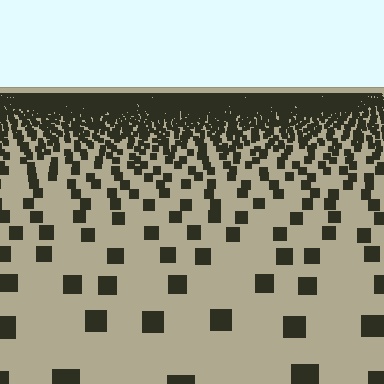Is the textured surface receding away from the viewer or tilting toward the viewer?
The surface is receding away from the viewer. Texture elements get smaller and denser toward the top.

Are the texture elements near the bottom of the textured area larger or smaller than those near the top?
Larger. Near the bottom, elements are closer to the viewer and appear at a bigger on-screen size.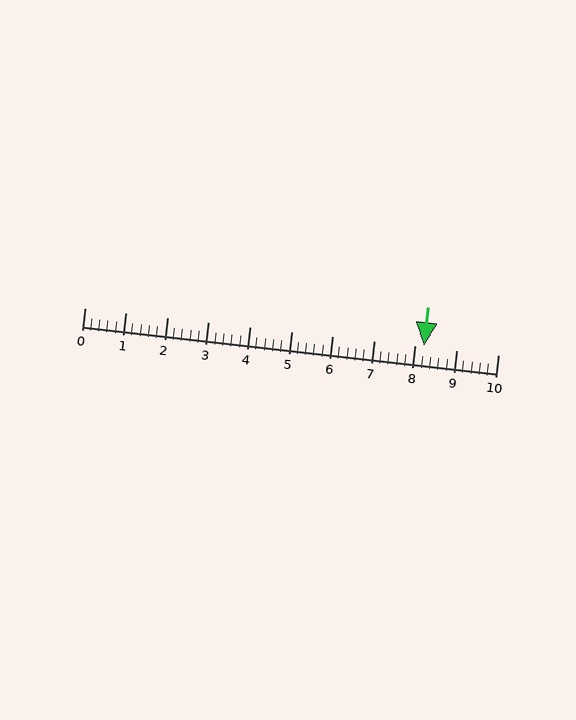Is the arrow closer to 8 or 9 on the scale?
The arrow is closer to 8.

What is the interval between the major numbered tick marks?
The major tick marks are spaced 1 units apart.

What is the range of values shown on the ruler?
The ruler shows values from 0 to 10.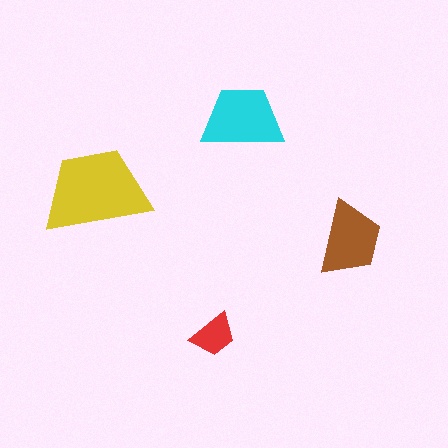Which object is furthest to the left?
The yellow trapezoid is leftmost.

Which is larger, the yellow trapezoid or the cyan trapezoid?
The yellow one.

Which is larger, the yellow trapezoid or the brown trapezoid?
The yellow one.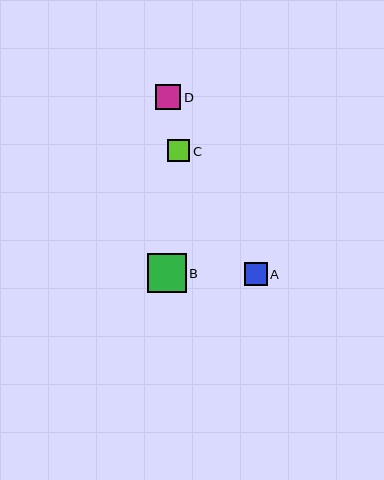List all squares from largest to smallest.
From largest to smallest: B, D, A, C.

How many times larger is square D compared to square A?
Square D is approximately 1.1 times the size of square A.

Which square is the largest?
Square B is the largest with a size of approximately 39 pixels.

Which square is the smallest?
Square C is the smallest with a size of approximately 22 pixels.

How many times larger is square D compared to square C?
Square D is approximately 1.2 times the size of square C.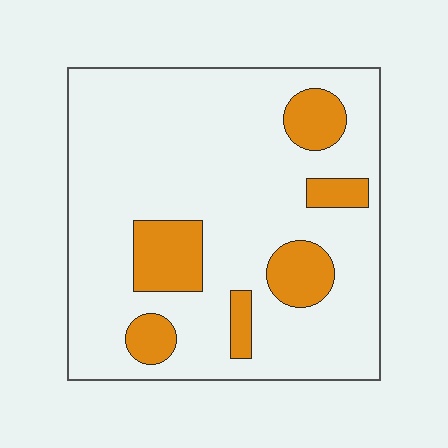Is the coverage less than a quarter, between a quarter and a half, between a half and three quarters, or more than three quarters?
Less than a quarter.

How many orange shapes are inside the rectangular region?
6.